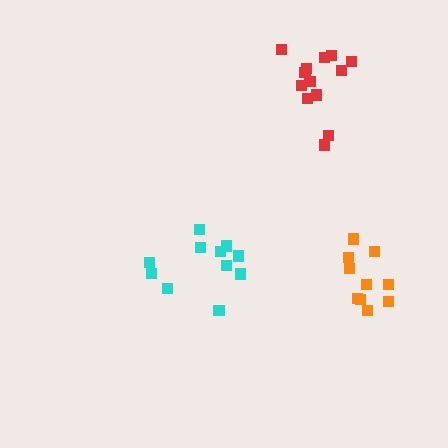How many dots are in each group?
Group 1: 13 dots, Group 2: 11 dots, Group 3: 10 dots (34 total).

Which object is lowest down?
The orange cluster is bottommost.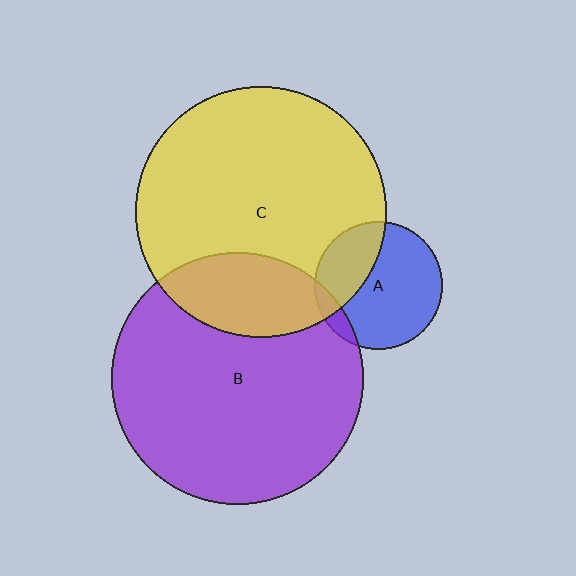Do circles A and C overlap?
Yes.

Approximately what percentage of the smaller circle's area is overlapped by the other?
Approximately 35%.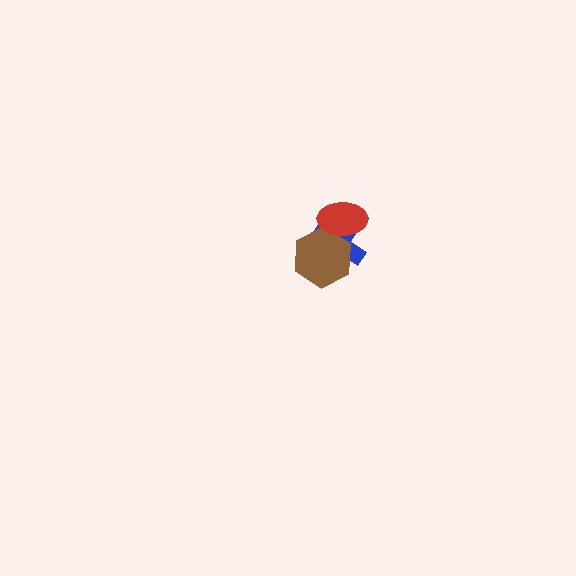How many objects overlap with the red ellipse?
2 objects overlap with the red ellipse.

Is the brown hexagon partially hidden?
Yes, it is partially covered by another shape.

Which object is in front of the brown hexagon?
The red ellipse is in front of the brown hexagon.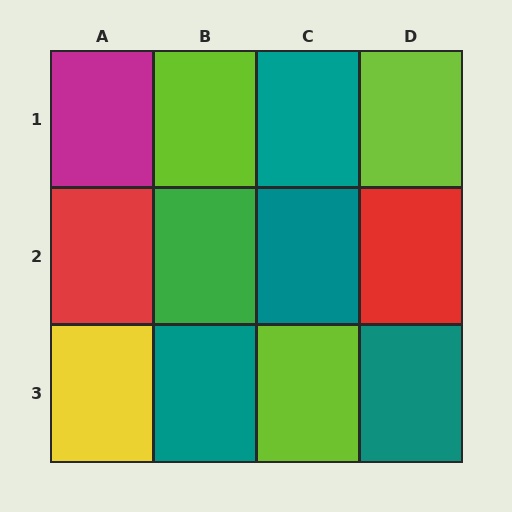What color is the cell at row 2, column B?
Green.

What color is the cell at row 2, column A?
Red.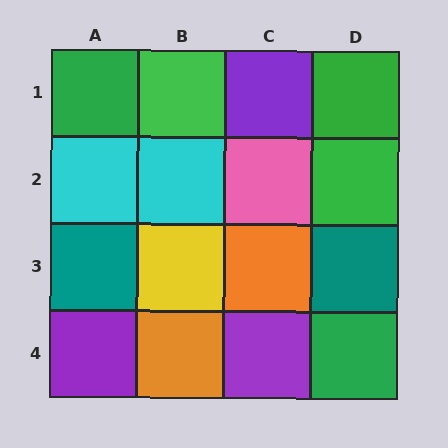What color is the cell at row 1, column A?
Green.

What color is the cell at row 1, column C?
Purple.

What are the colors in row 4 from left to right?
Purple, orange, purple, green.